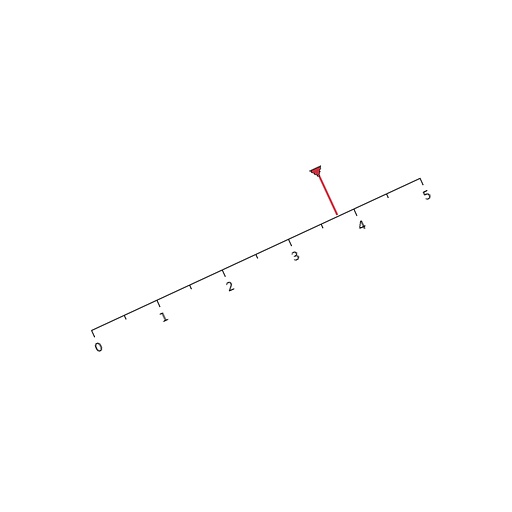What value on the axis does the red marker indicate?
The marker indicates approximately 3.8.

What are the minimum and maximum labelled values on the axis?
The axis runs from 0 to 5.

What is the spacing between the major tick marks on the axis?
The major ticks are spaced 1 apart.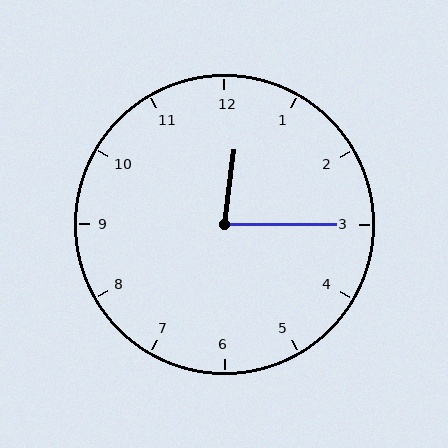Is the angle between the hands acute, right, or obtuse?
It is acute.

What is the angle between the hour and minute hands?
Approximately 82 degrees.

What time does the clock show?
12:15.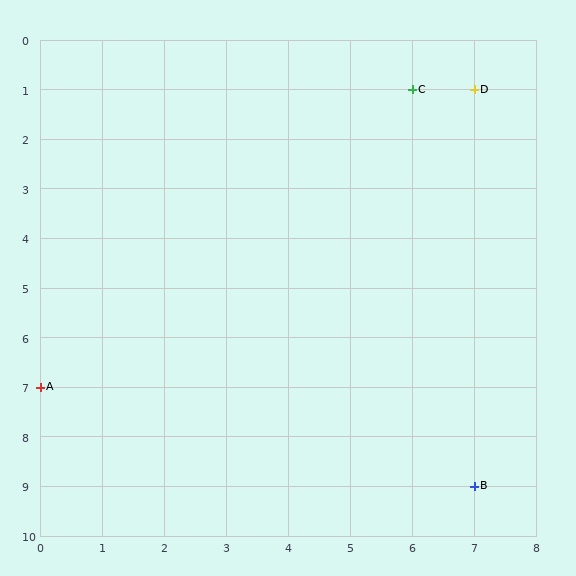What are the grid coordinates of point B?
Point B is at grid coordinates (7, 9).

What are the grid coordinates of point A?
Point A is at grid coordinates (0, 7).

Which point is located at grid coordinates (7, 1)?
Point D is at (7, 1).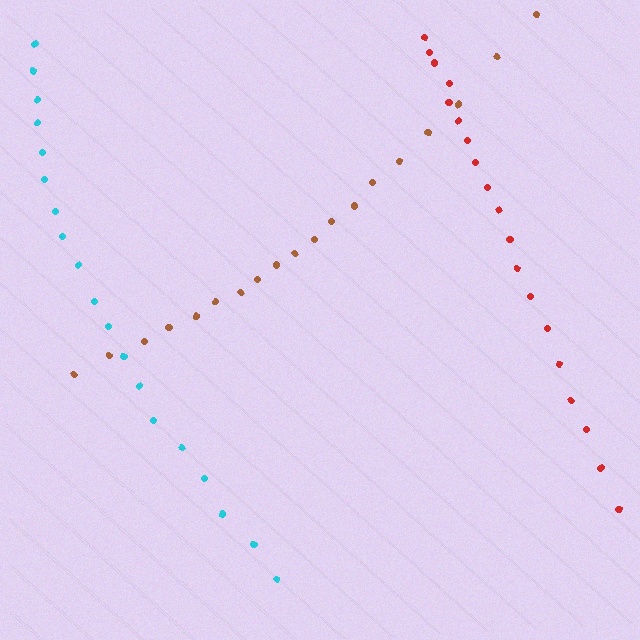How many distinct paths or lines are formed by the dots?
There are 3 distinct paths.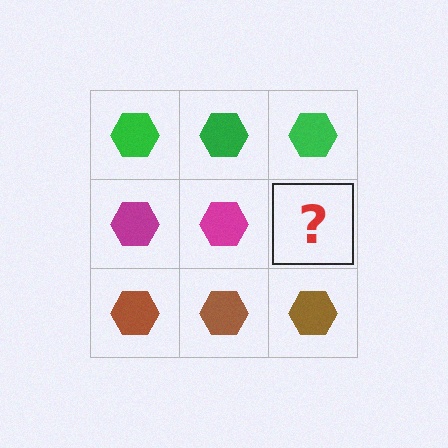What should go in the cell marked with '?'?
The missing cell should contain a magenta hexagon.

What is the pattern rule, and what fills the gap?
The rule is that each row has a consistent color. The gap should be filled with a magenta hexagon.